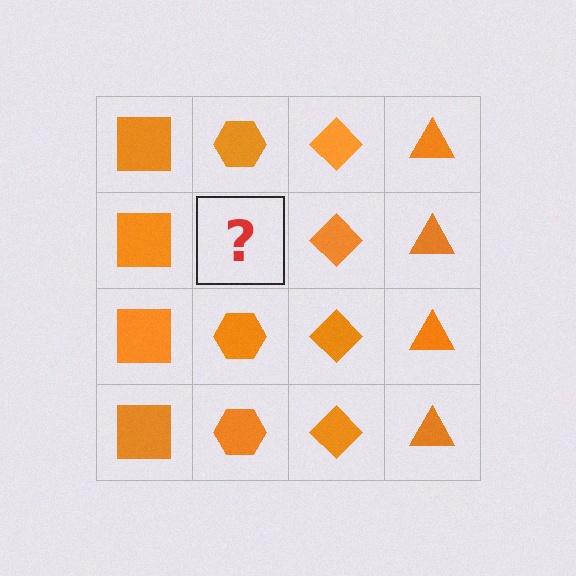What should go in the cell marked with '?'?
The missing cell should contain an orange hexagon.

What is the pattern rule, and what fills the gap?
The rule is that each column has a consistent shape. The gap should be filled with an orange hexagon.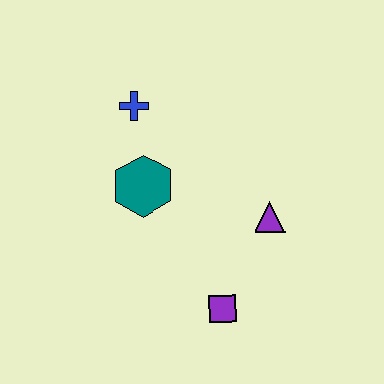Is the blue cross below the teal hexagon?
No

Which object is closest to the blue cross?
The teal hexagon is closest to the blue cross.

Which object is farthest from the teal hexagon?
The purple square is farthest from the teal hexagon.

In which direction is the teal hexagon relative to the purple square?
The teal hexagon is above the purple square.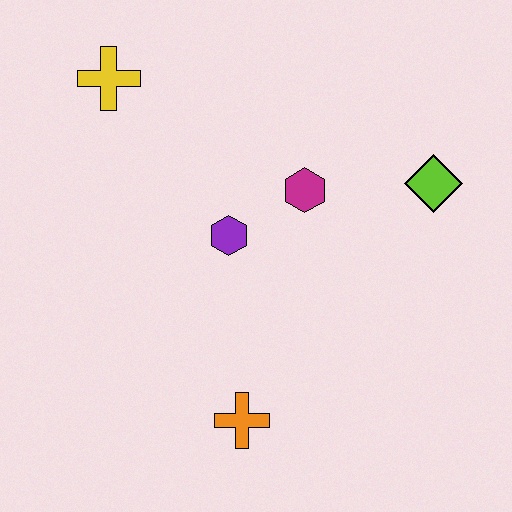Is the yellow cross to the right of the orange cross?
No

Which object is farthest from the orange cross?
The yellow cross is farthest from the orange cross.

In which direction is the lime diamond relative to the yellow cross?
The lime diamond is to the right of the yellow cross.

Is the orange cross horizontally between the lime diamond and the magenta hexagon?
No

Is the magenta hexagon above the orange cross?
Yes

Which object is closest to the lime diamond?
The magenta hexagon is closest to the lime diamond.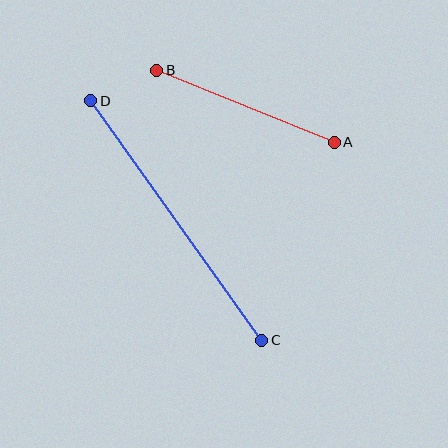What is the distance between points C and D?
The distance is approximately 294 pixels.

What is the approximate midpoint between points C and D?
The midpoint is at approximately (176, 220) pixels.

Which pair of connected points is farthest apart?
Points C and D are farthest apart.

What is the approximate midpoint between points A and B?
The midpoint is at approximately (245, 106) pixels.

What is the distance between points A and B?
The distance is approximately 191 pixels.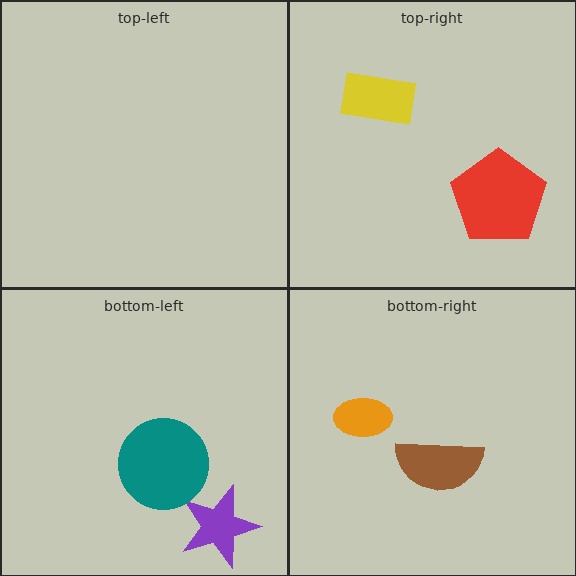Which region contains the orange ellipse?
The bottom-right region.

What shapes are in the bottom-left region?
The purple star, the teal circle.